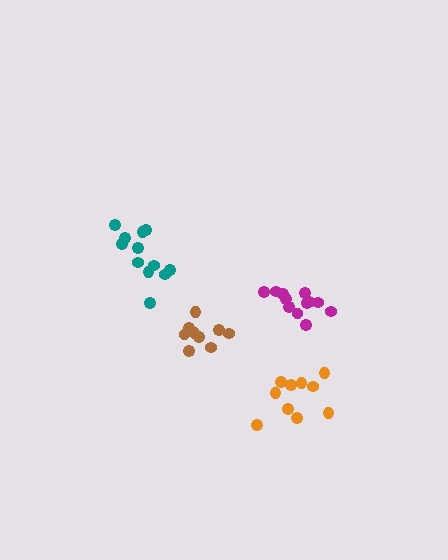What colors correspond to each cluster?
The clusters are colored: teal, magenta, orange, brown.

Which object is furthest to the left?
The teal cluster is leftmost.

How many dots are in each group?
Group 1: 12 dots, Group 2: 12 dots, Group 3: 10 dots, Group 4: 9 dots (43 total).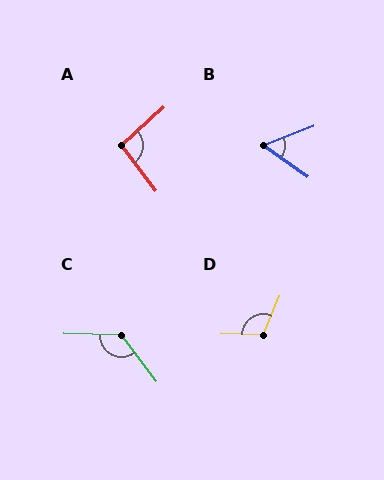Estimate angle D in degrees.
Approximately 110 degrees.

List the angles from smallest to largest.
B (57°), A (95°), D (110°), C (129°).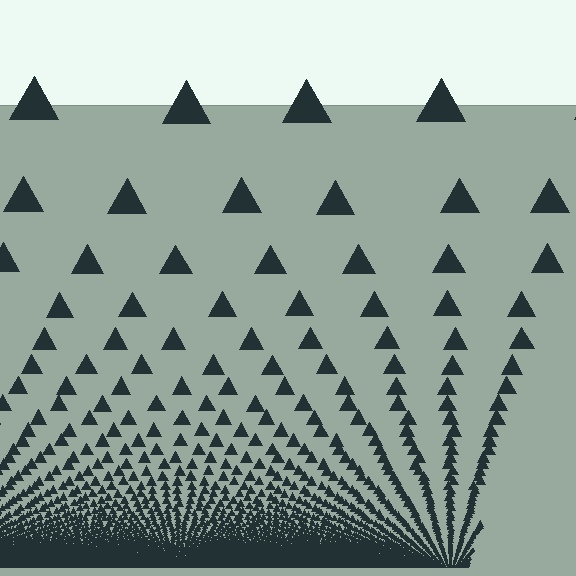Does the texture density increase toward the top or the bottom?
Density increases toward the bottom.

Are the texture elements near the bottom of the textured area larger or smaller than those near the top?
Smaller. The gradient is inverted — elements near the bottom are smaller and denser.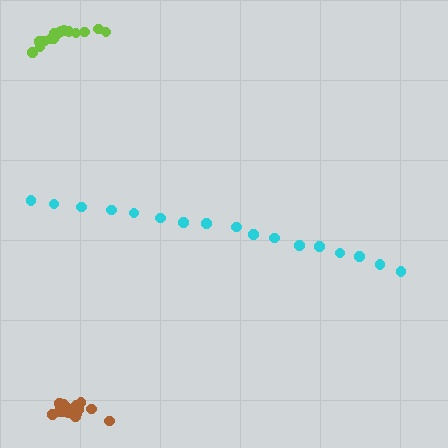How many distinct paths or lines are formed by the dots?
There are 3 distinct paths.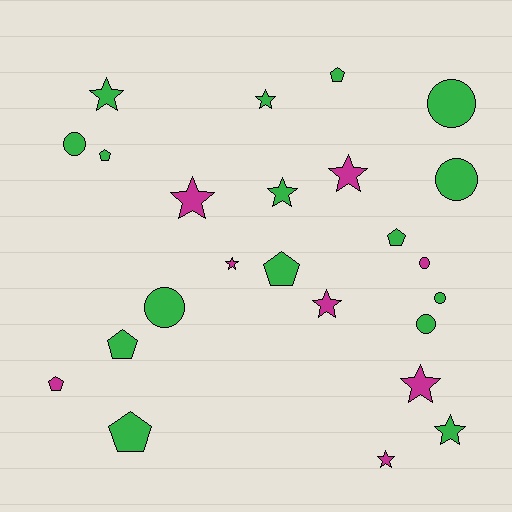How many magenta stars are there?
There are 6 magenta stars.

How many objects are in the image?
There are 24 objects.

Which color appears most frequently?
Green, with 16 objects.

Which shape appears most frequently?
Star, with 10 objects.